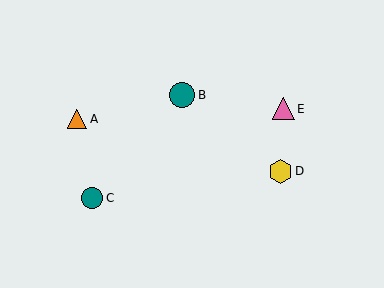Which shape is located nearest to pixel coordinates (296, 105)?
The pink triangle (labeled E) at (283, 109) is nearest to that location.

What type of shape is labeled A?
Shape A is an orange triangle.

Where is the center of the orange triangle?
The center of the orange triangle is at (77, 119).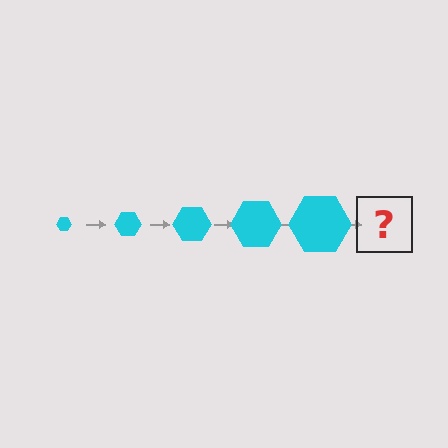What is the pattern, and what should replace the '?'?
The pattern is that the hexagon gets progressively larger each step. The '?' should be a cyan hexagon, larger than the previous one.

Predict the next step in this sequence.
The next step is a cyan hexagon, larger than the previous one.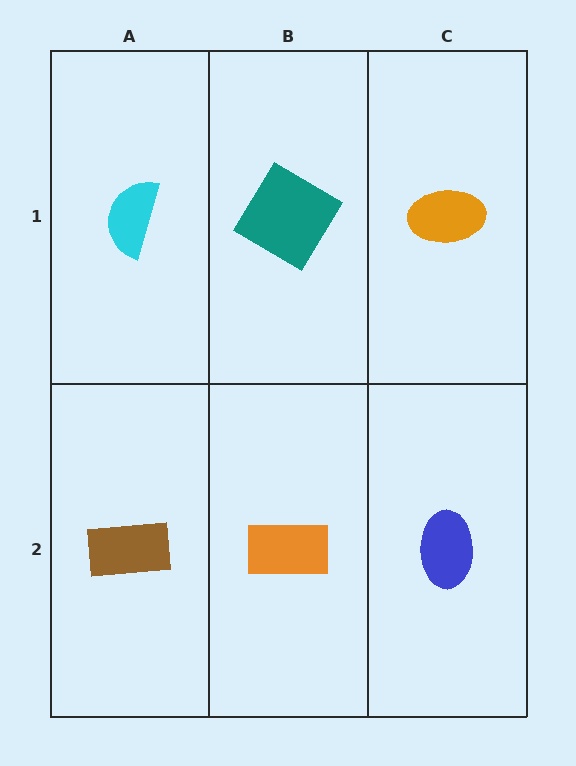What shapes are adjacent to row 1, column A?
A brown rectangle (row 2, column A), a teal diamond (row 1, column B).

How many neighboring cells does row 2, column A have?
2.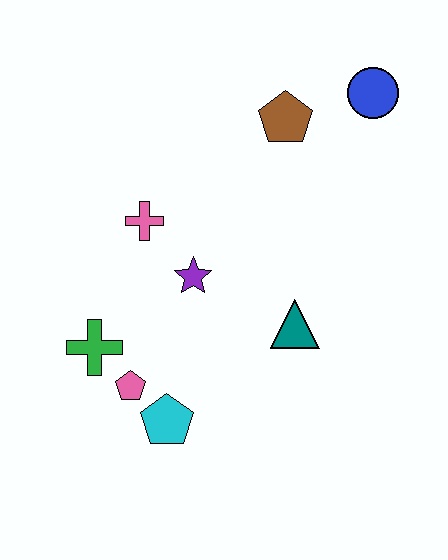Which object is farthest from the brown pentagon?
The cyan pentagon is farthest from the brown pentagon.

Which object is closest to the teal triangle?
The purple star is closest to the teal triangle.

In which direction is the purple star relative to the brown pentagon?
The purple star is below the brown pentagon.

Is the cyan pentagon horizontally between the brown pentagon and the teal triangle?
No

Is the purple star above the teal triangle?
Yes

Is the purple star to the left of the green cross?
No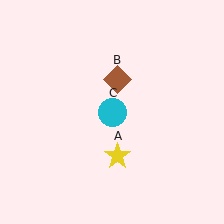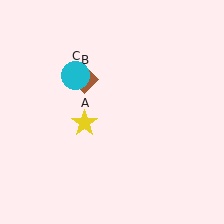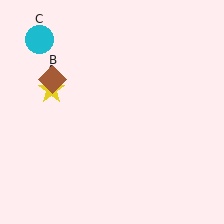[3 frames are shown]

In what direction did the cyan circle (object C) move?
The cyan circle (object C) moved up and to the left.